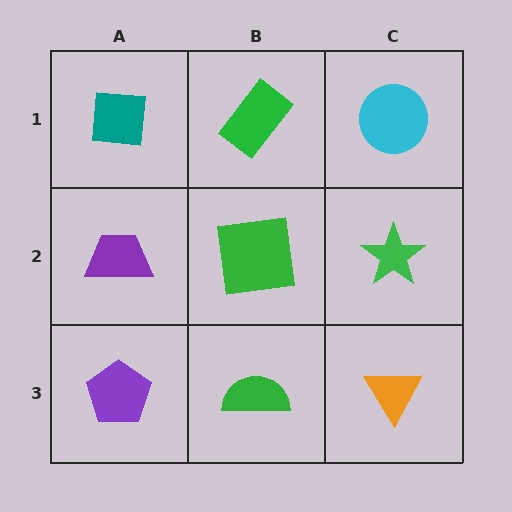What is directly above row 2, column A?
A teal square.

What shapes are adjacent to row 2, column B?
A green rectangle (row 1, column B), a green semicircle (row 3, column B), a purple trapezoid (row 2, column A), a green star (row 2, column C).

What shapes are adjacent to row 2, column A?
A teal square (row 1, column A), a purple pentagon (row 3, column A), a green square (row 2, column B).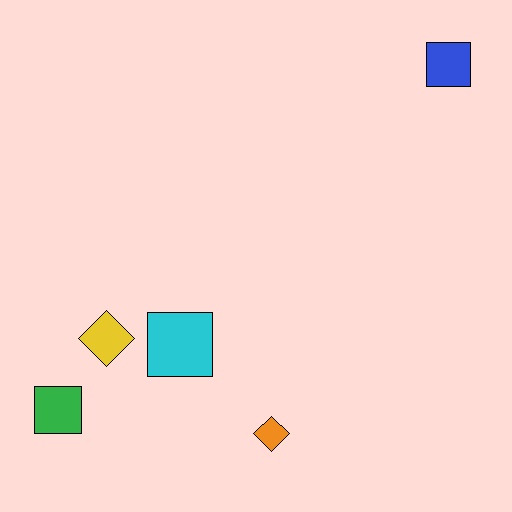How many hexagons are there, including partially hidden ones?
There are no hexagons.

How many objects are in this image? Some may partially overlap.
There are 5 objects.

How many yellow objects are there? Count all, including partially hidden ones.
There is 1 yellow object.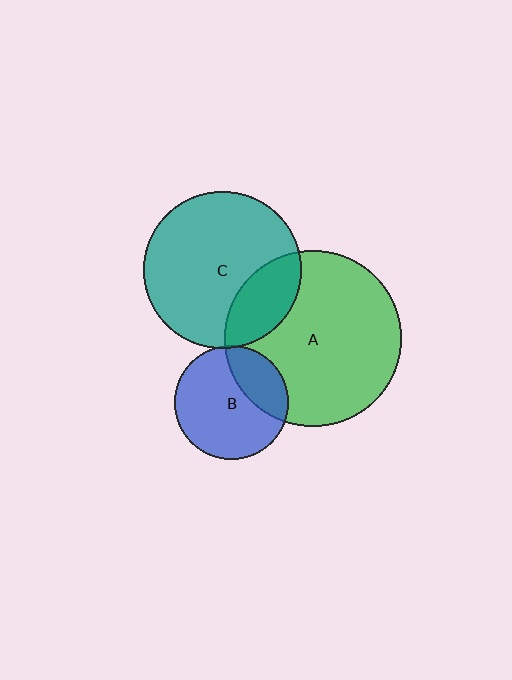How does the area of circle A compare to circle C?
Approximately 1.3 times.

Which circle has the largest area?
Circle A (green).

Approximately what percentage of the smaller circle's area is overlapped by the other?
Approximately 30%.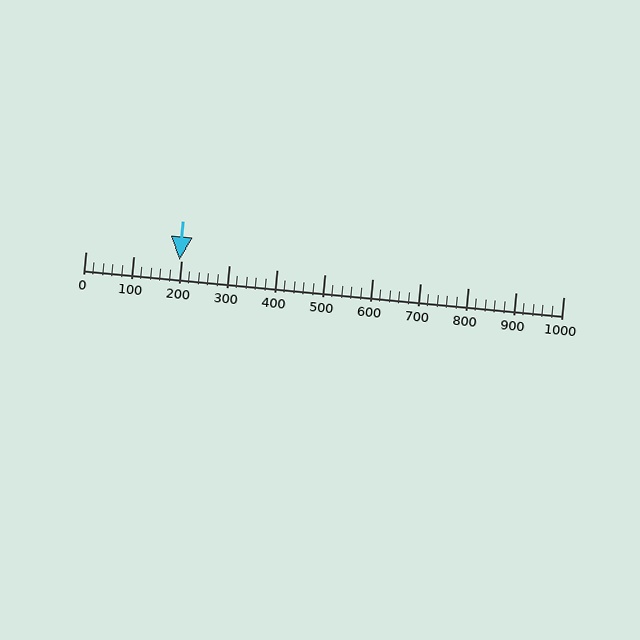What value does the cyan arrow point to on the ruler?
The cyan arrow points to approximately 198.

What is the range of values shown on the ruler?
The ruler shows values from 0 to 1000.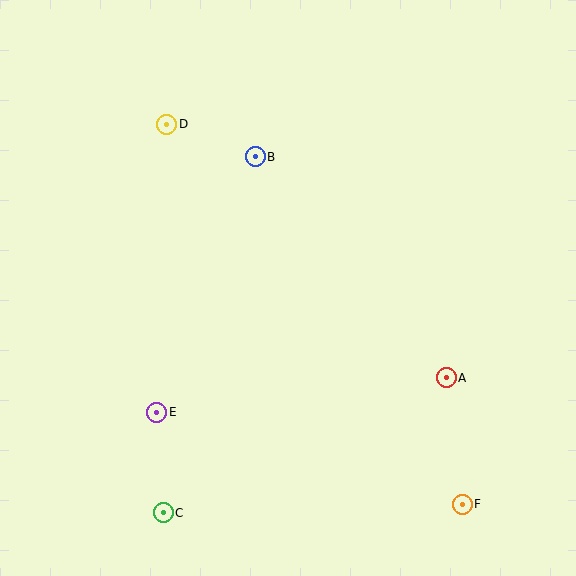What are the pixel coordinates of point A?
Point A is at (446, 378).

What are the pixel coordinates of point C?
Point C is at (163, 513).